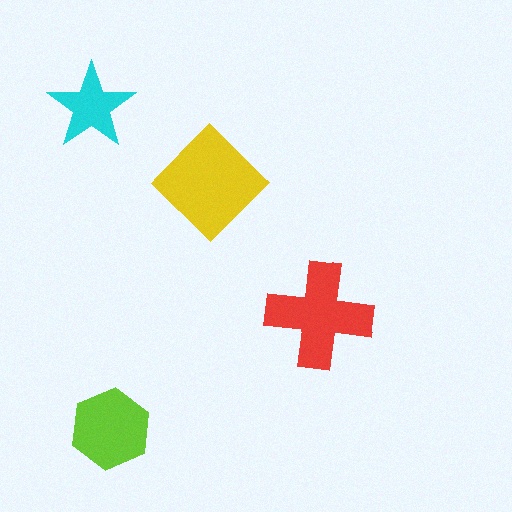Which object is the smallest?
The cyan star.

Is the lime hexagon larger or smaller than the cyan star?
Larger.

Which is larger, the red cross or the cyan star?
The red cross.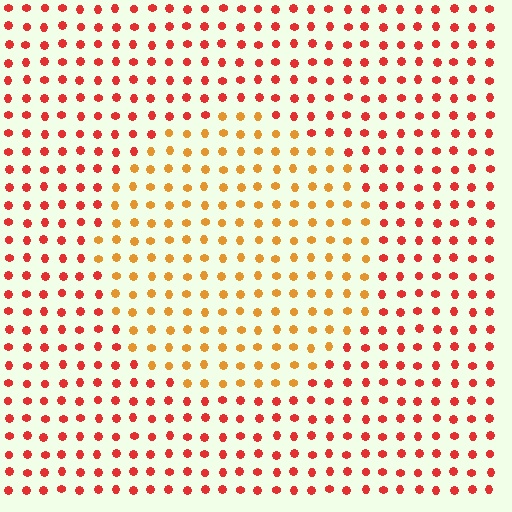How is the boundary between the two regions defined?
The boundary is defined purely by a slight shift in hue (about 35 degrees). Spacing, size, and orientation are identical on both sides.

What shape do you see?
I see a circle.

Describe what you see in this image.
The image is filled with small red elements in a uniform arrangement. A circle-shaped region is visible where the elements are tinted to a slightly different hue, forming a subtle color boundary.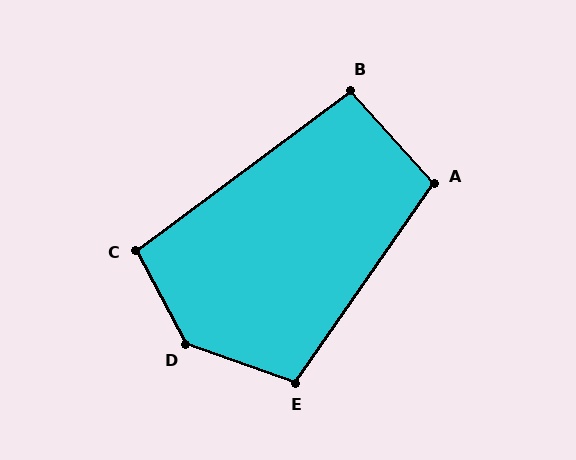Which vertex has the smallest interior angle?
B, at approximately 95 degrees.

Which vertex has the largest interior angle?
D, at approximately 137 degrees.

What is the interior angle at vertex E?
Approximately 105 degrees (obtuse).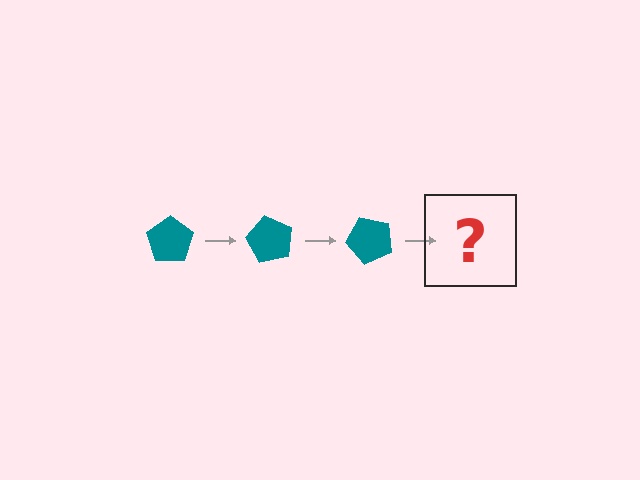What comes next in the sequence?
The next element should be a teal pentagon rotated 180 degrees.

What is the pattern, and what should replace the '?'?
The pattern is that the pentagon rotates 60 degrees each step. The '?' should be a teal pentagon rotated 180 degrees.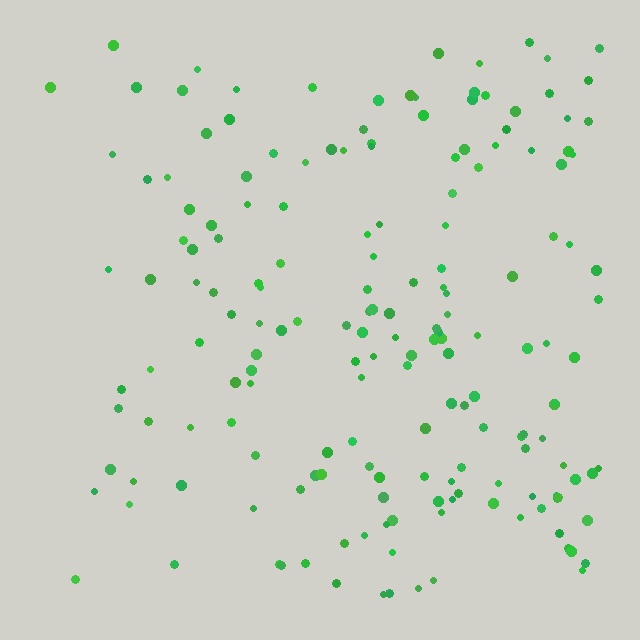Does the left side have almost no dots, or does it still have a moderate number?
Still a moderate number, just noticeably fewer than the right.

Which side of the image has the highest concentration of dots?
The right.